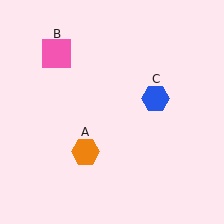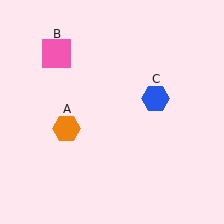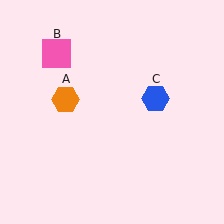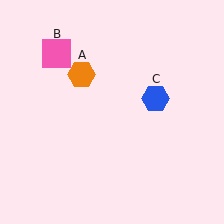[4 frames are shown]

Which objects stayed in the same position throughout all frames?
Pink square (object B) and blue hexagon (object C) remained stationary.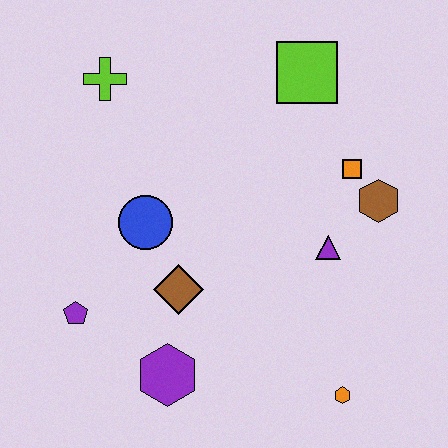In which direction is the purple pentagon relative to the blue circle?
The purple pentagon is below the blue circle.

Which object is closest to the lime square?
The orange square is closest to the lime square.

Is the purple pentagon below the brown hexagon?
Yes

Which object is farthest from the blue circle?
The orange hexagon is farthest from the blue circle.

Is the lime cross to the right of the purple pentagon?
Yes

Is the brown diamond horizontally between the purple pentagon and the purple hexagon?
No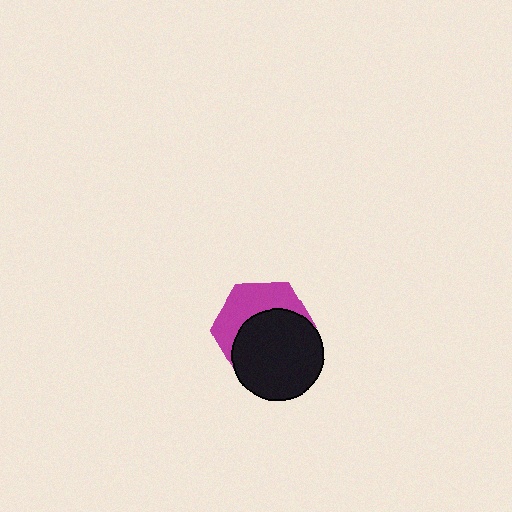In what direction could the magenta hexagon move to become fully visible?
The magenta hexagon could move up. That would shift it out from behind the black circle entirely.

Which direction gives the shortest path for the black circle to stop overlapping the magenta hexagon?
Moving down gives the shortest separation.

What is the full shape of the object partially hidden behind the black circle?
The partially hidden object is a magenta hexagon.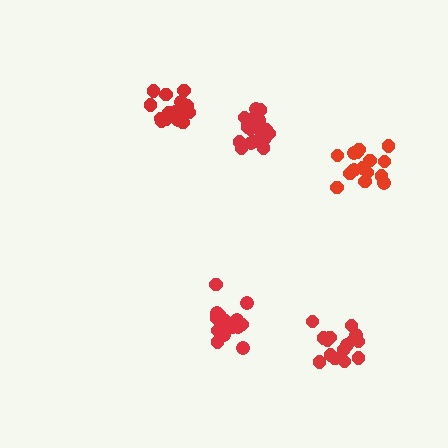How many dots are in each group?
Group 1: 15 dots, Group 2: 17 dots, Group 3: 15 dots, Group 4: 16 dots, Group 5: 19 dots (82 total).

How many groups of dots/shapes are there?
There are 5 groups.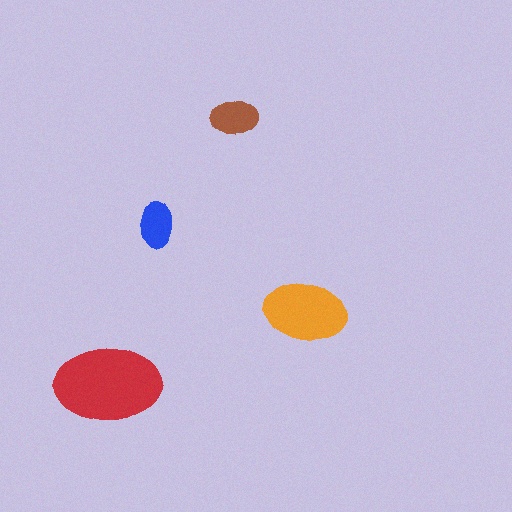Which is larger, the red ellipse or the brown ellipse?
The red one.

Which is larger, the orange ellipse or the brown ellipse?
The orange one.